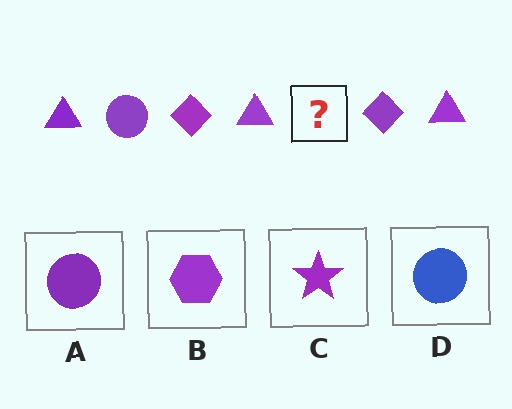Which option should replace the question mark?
Option A.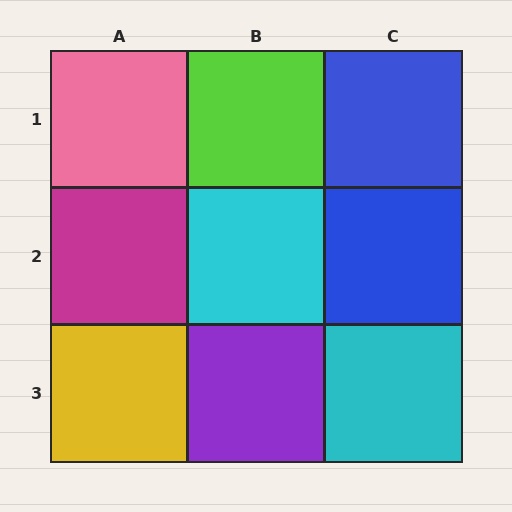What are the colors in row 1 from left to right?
Pink, lime, blue.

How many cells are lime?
1 cell is lime.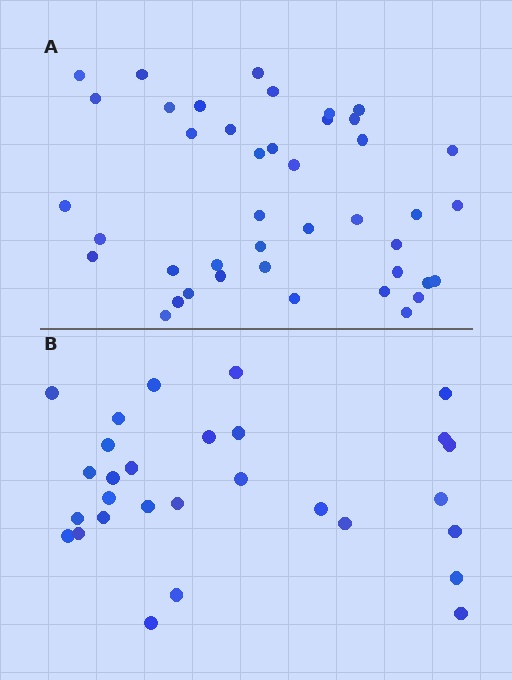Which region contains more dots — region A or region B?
Region A (the top region) has more dots.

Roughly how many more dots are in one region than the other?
Region A has approximately 15 more dots than region B.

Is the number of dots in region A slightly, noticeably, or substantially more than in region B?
Region A has noticeably more, but not dramatically so. The ratio is roughly 1.4 to 1.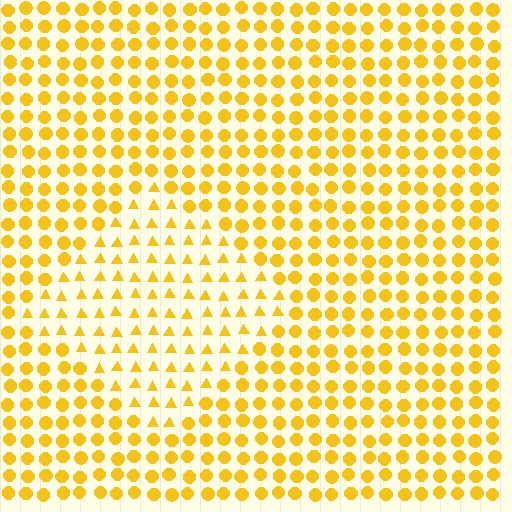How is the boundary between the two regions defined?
The boundary is defined by a change in element shape: triangles inside vs. circles outside. All elements share the same color and spacing.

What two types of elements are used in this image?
The image uses triangles inside the diamond region and circles outside it.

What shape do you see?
I see a diamond.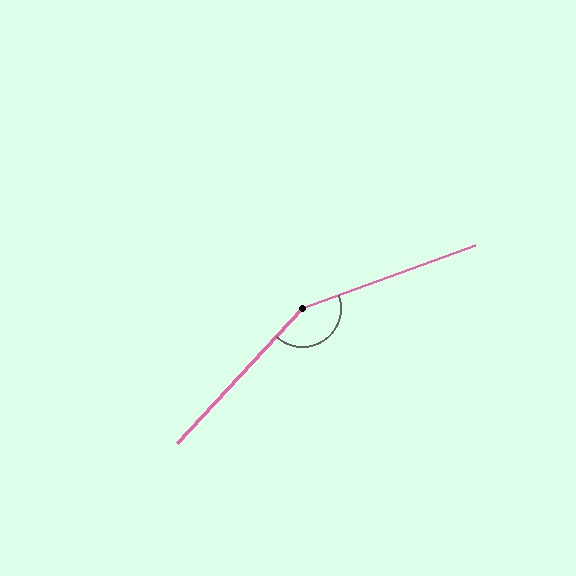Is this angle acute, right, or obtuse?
It is obtuse.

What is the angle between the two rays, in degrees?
Approximately 153 degrees.